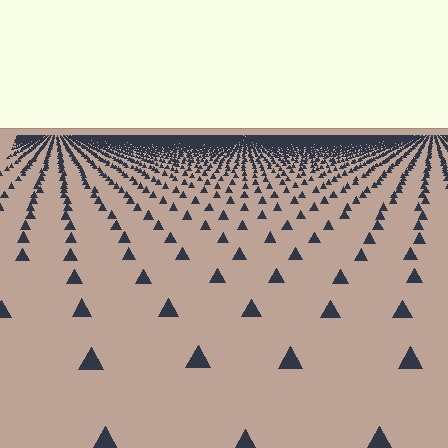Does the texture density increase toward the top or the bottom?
Density increases toward the top.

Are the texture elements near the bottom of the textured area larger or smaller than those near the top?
Larger. Near the bottom, elements are closer to the viewer and appear at a bigger on-screen size.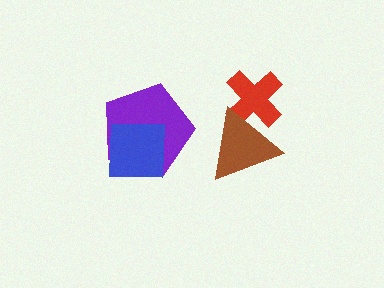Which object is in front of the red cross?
The brown triangle is in front of the red cross.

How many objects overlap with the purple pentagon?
1 object overlaps with the purple pentagon.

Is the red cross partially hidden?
Yes, it is partially covered by another shape.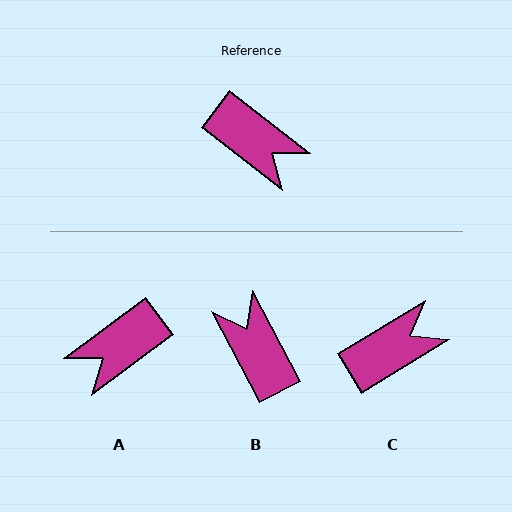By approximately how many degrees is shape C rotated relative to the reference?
Approximately 69 degrees counter-clockwise.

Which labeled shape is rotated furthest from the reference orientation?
B, about 155 degrees away.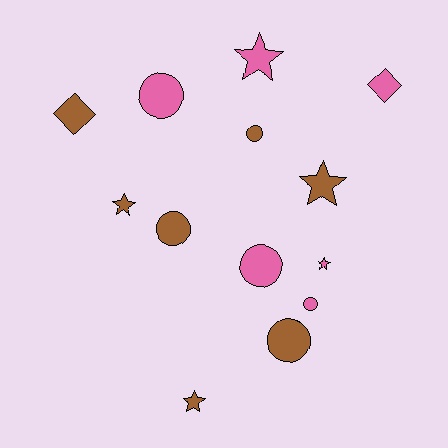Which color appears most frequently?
Brown, with 7 objects.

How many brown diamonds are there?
There is 1 brown diamond.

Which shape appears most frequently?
Circle, with 6 objects.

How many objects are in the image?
There are 13 objects.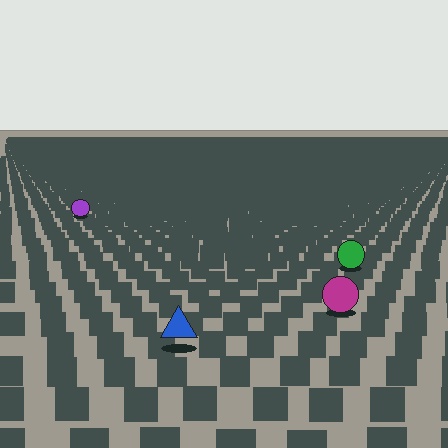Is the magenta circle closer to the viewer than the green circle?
Yes. The magenta circle is closer — you can tell from the texture gradient: the ground texture is coarser near it.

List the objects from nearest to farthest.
From nearest to farthest: the blue triangle, the magenta circle, the green circle, the purple circle.